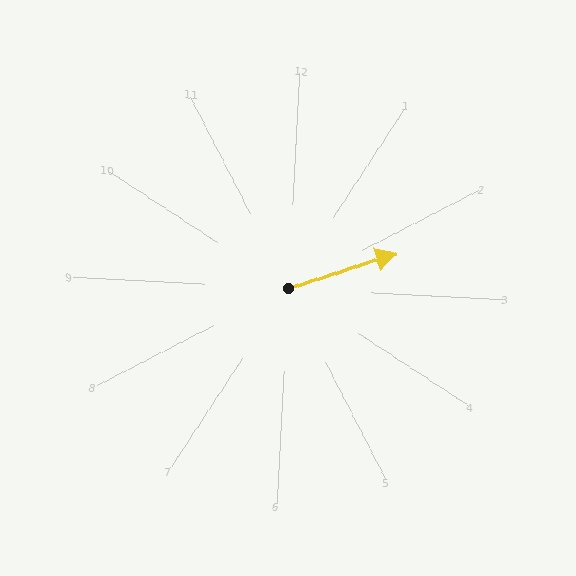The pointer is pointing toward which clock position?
Roughly 2 o'clock.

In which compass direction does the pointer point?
East.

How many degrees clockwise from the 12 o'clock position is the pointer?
Approximately 69 degrees.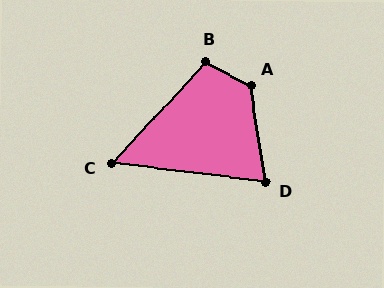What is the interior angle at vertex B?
Approximately 106 degrees (obtuse).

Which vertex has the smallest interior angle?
C, at approximately 54 degrees.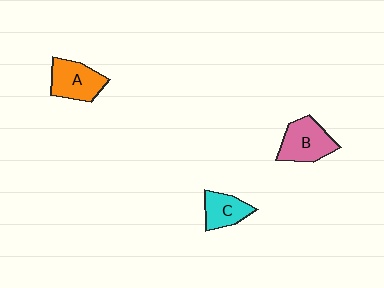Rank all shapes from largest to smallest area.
From largest to smallest: B (pink), A (orange), C (cyan).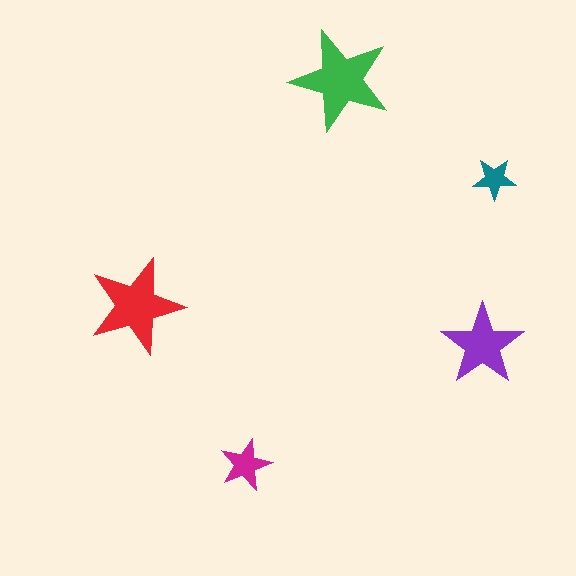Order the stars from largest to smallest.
the green one, the red one, the purple one, the magenta one, the teal one.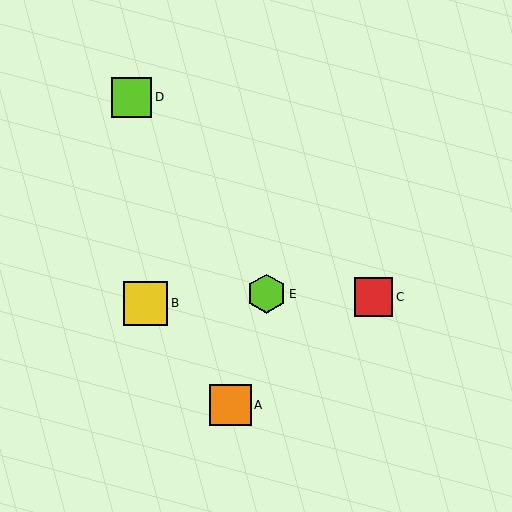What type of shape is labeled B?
Shape B is a yellow square.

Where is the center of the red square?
The center of the red square is at (373, 297).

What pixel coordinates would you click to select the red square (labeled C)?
Click at (373, 297) to select the red square C.